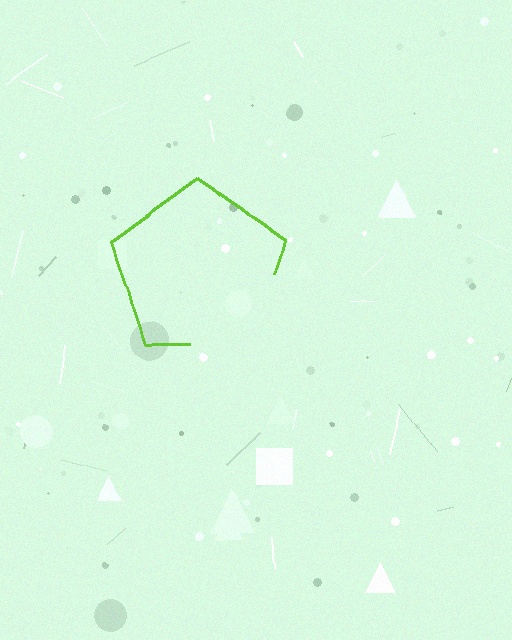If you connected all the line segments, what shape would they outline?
They would outline a pentagon.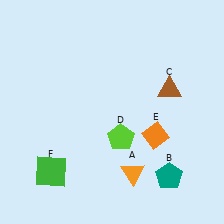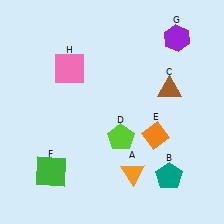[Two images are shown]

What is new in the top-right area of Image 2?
A purple hexagon (G) was added in the top-right area of Image 2.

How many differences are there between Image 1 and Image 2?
There are 2 differences between the two images.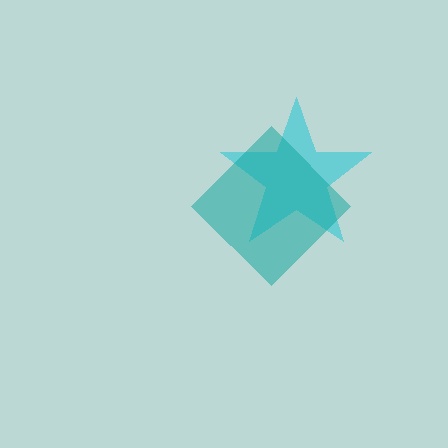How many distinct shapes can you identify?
There are 2 distinct shapes: a cyan star, a teal diamond.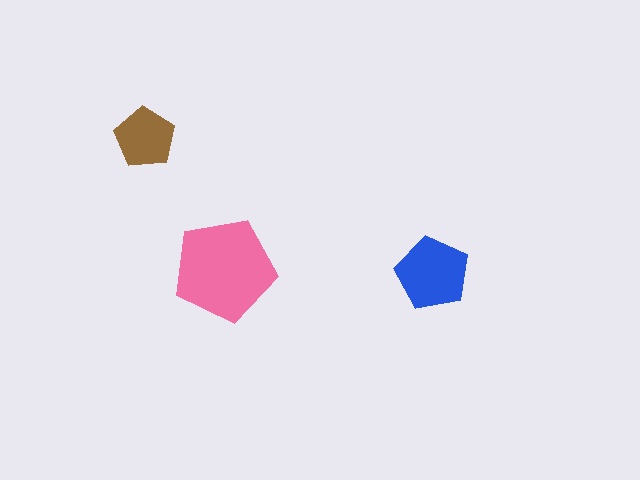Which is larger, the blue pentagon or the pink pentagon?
The pink one.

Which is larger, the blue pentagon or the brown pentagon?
The blue one.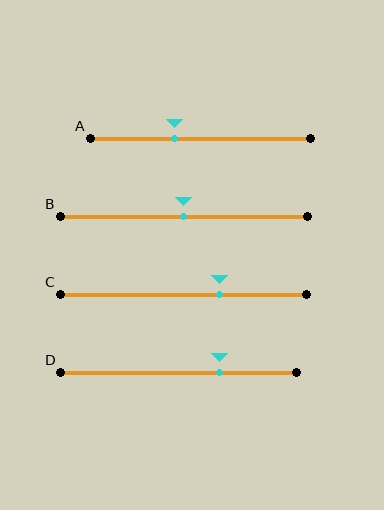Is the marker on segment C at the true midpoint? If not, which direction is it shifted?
No, the marker on segment C is shifted to the right by about 15% of the segment length.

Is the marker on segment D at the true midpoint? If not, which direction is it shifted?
No, the marker on segment D is shifted to the right by about 17% of the segment length.